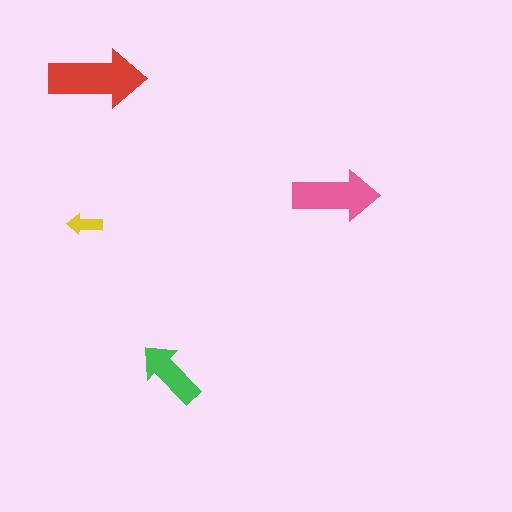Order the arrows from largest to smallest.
the red one, the pink one, the green one, the yellow one.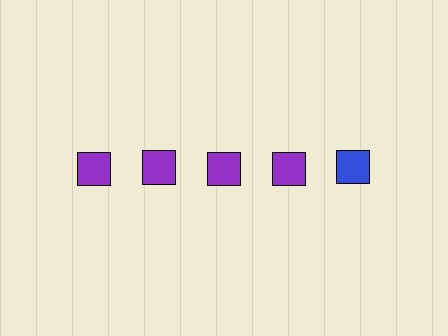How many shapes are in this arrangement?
There are 5 shapes arranged in a grid pattern.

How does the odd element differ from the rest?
It has a different color: blue instead of purple.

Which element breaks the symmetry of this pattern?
The blue square in the top row, rightmost column breaks the symmetry. All other shapes are purple squares.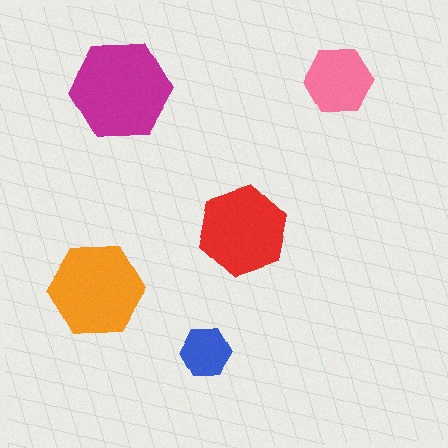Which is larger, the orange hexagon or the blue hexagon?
The orange one.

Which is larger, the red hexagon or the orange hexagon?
The orange one.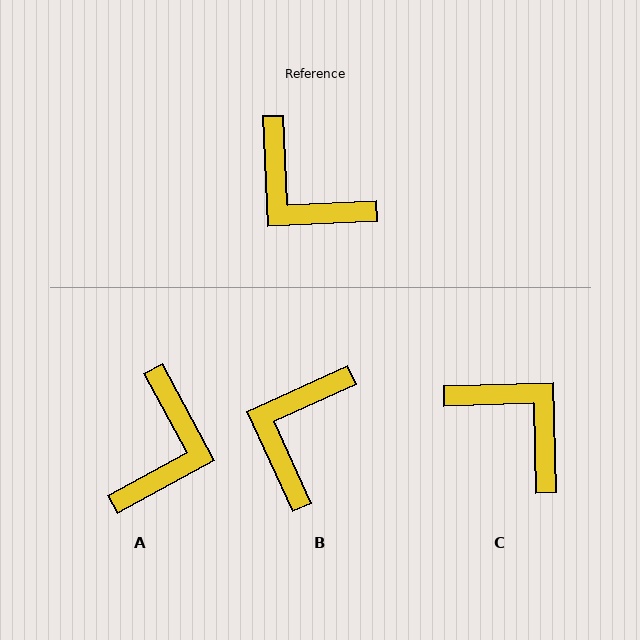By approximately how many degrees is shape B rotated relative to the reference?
Approximately 68 degrees clockwise.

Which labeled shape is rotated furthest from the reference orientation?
C, about 179 degrees away.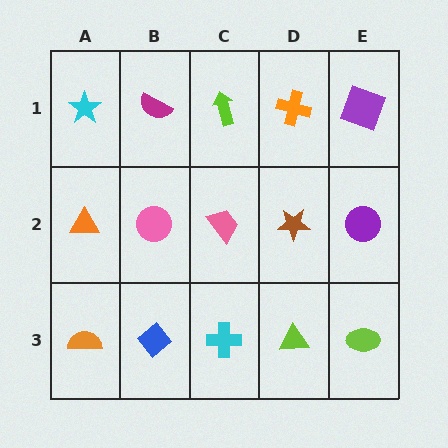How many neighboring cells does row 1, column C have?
3.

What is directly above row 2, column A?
A cyan star.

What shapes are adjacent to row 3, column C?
A pink trapezoid (row 2, column C), a blue diamond (row 3, column B), a lime triangle (row 3, column D).